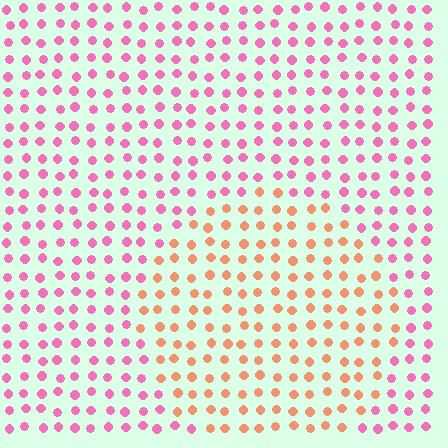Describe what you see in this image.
The image is filled with small pink elements in a uniform arrangement. A circle-shaped region is visible where the elements are tinted to a slightly different hue, forming a subtle color boundary.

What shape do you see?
I see a circle.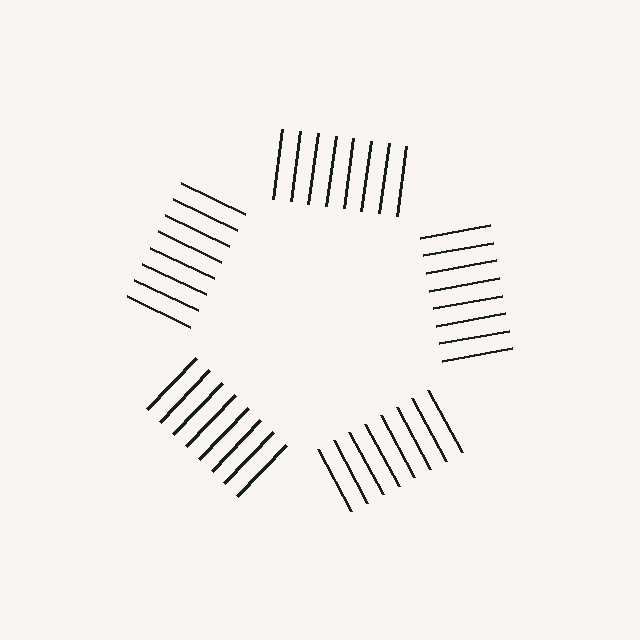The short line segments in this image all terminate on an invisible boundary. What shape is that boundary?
An illusory pentagon — the line segments terminate on its edges but no continuous stroke is drawn.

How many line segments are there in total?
40 — 8 along each of the 5 edges.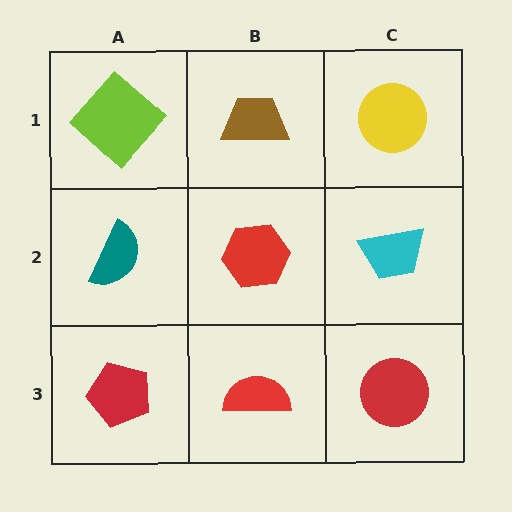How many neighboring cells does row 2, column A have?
3.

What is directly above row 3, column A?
A teal semicircle.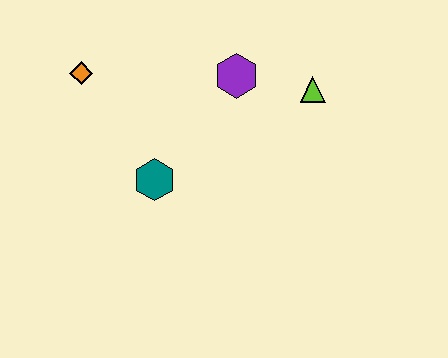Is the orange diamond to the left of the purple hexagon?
Yes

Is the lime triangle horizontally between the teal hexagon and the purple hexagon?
No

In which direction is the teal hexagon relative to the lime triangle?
The teal hexagon is to the left of the lime triangle.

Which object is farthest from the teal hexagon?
The lime triangle is farthest from the teal hexagon.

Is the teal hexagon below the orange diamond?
Yes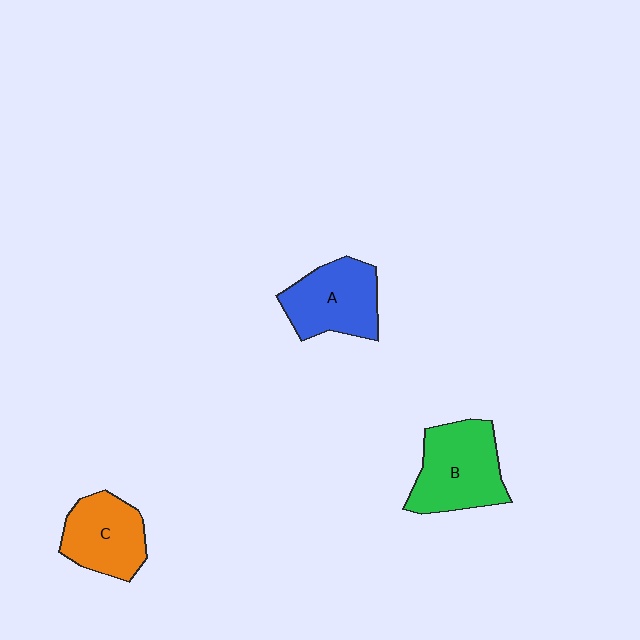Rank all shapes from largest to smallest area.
From largest to smallest: B (green), A (blue), C (orange).